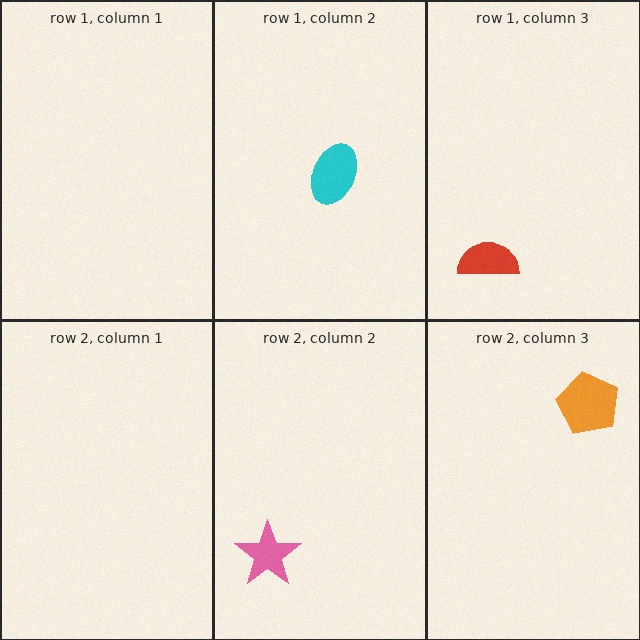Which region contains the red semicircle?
The row 1, column 3 region.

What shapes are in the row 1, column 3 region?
The red semicircle.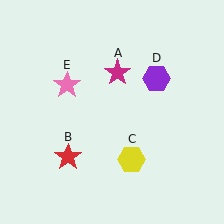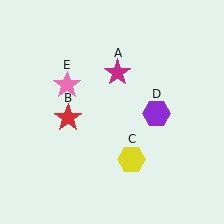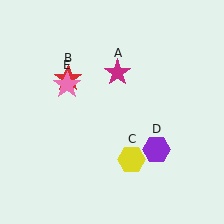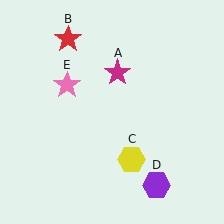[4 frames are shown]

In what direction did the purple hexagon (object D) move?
The purple hexagon (object D) moved down.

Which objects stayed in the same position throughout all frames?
Magenta star (object A) and yellow hexagon (object C) and pink star (object E) remained stationary.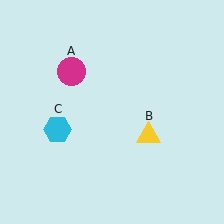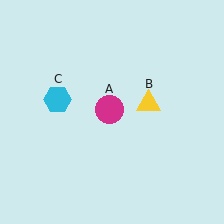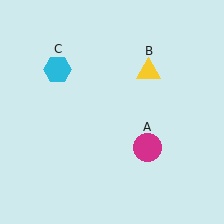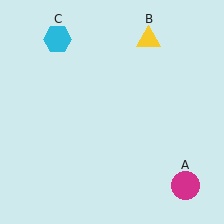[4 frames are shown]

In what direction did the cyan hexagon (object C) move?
The cyan hexagon (object C) moved up.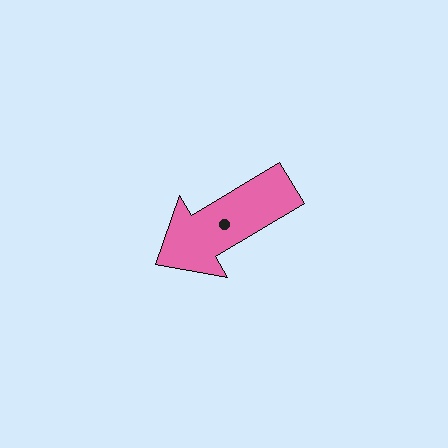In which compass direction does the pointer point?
Southwest.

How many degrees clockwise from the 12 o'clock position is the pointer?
Approximately 239 degrees.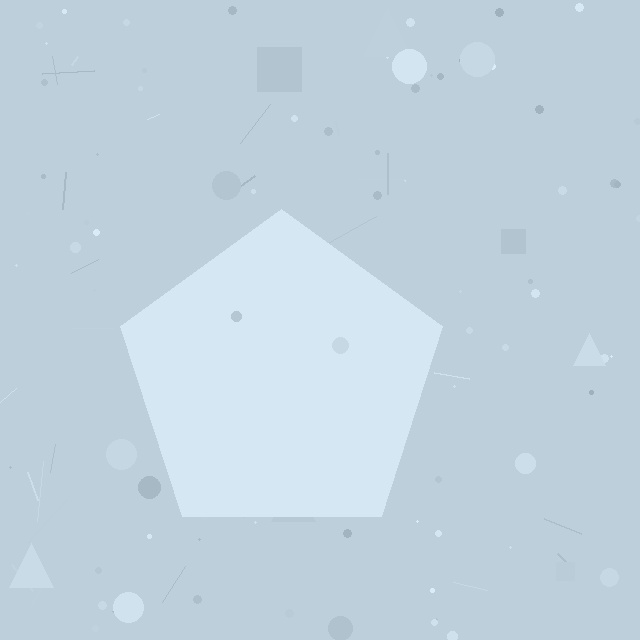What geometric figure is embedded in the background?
A pentagon is embedded in the background.